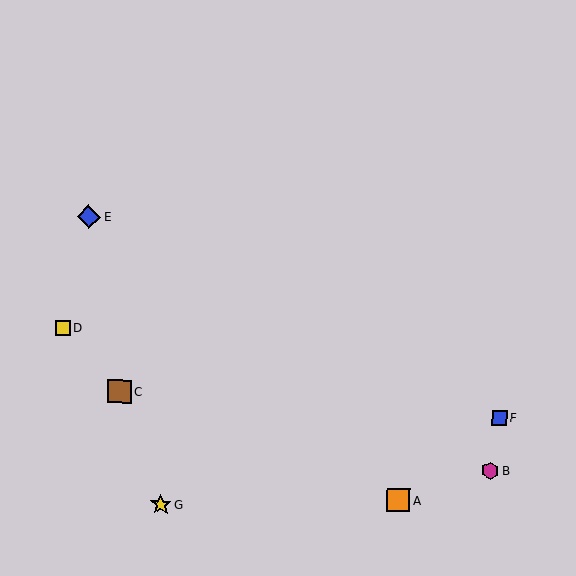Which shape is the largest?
The brown square (labeled C) is the largest.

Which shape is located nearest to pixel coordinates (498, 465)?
The magenta hexagon (labeled B) at (490, 471) is nearest to that location.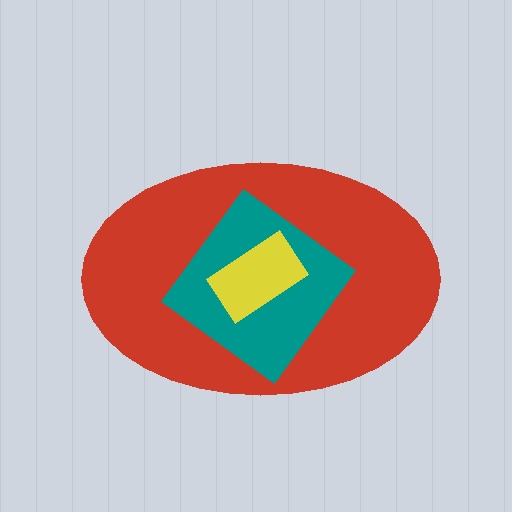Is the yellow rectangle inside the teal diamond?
Yes.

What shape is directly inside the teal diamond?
The yellow rectangle.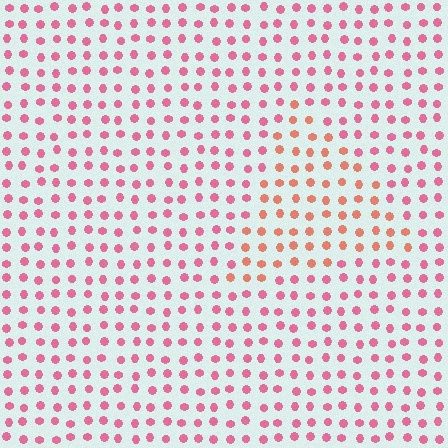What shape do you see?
I see a triangle.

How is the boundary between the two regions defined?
The boundary is defined purely by a slight shift in hue (about 34 degrees). Spacing, size, and orientation are identical on both sides.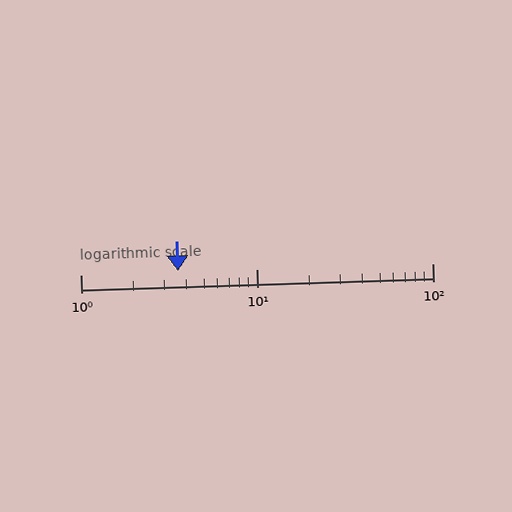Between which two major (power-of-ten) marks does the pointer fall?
The pointer is between 1 and 10.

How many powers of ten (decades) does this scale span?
The scale spans 2 decades, from 1 to 100.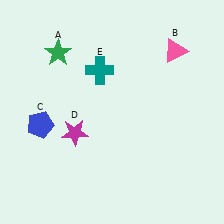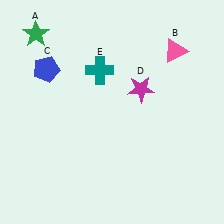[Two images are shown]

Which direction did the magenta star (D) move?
The magenta star (D) moved right.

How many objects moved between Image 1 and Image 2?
3 objects moved between the two images.